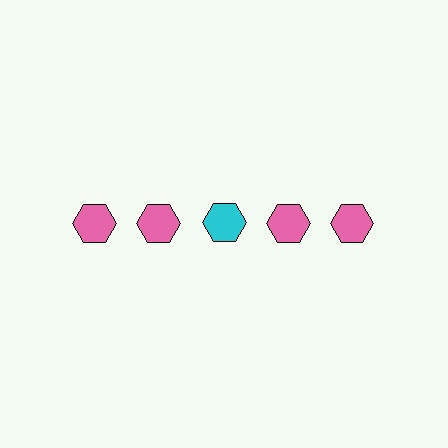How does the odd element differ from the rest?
It has a different color: cyan instead of pink.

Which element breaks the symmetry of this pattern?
The cyan hexagon in the top row, center column breaks the symmetry. All other shapes are pink hexagons.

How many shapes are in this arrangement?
There are 5 shapes arranged in a grid pattern.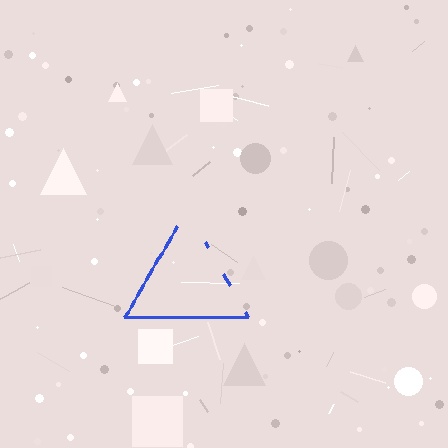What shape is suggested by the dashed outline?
The dashed outline suggests a triangle.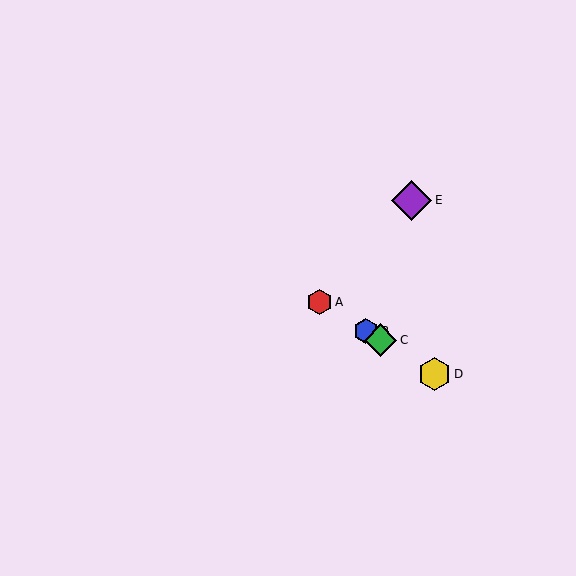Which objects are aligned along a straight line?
Objects A, B, C, D are aligned along a straight line.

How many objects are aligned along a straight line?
4 objects (A, B, C, D) are aligned along a straight line.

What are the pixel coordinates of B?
Object B is at (366, 331).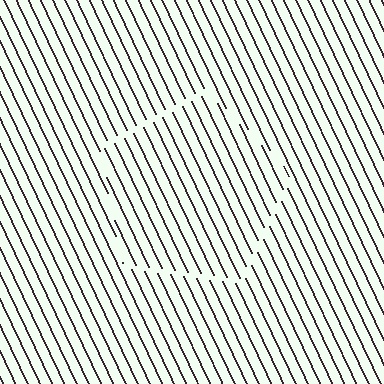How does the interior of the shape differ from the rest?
The interior of the shape contains the same grating, shifted by half a period — the contour is defined by the phase discontinuity where line-ends from the inner and outer gratings abut.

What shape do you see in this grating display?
An illusory pentagon. The interior of the shape contains the same grating, shifted by half a period — the contour is defined by the phase discontinuity where line-ends from the inner and outer gratings abut.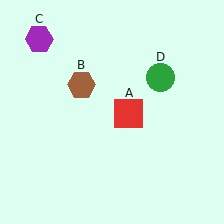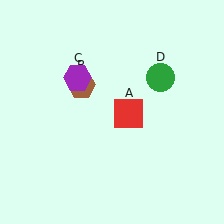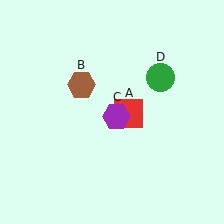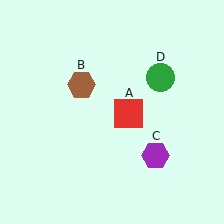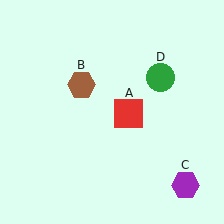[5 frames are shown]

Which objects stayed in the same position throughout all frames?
Red square (object A) and brown hexagon (object B) and green circle (object D) remained stationary.